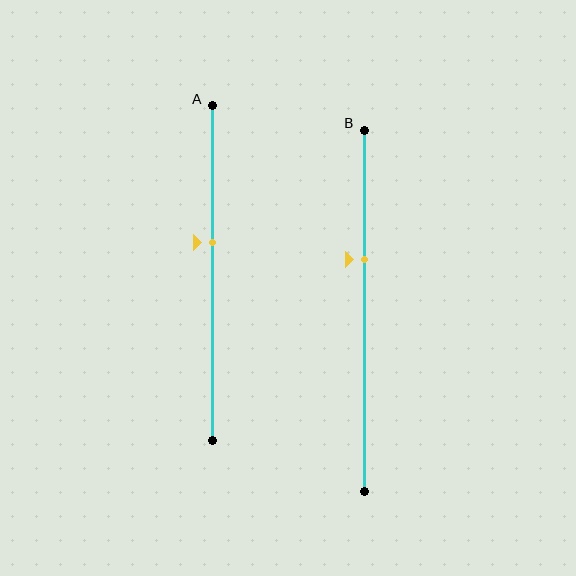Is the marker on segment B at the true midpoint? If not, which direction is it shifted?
No, the marker on segment B is shifted upward by about 14% of the segment length.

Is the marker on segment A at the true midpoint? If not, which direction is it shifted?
No, the marker on segment A is shifted upward by about 9% of the segment length.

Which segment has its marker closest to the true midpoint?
Segment A has its marker closest to the true midpoint.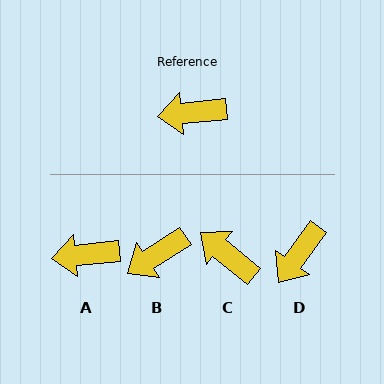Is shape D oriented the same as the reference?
No, it is off by about 48 degrees.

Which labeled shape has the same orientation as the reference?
A.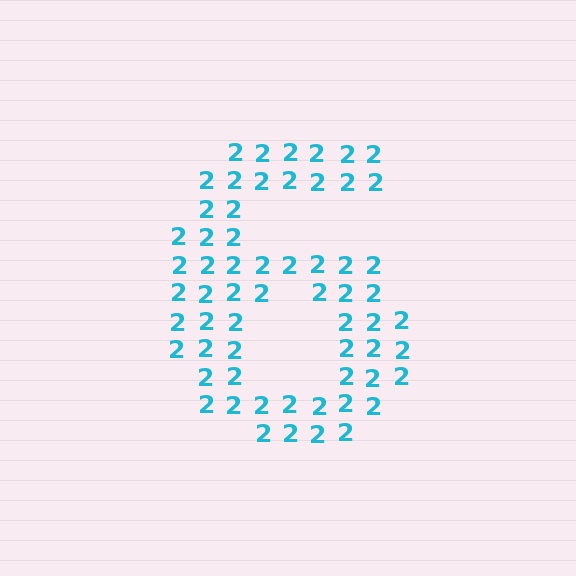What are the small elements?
The small elements are digit 2's.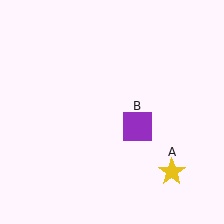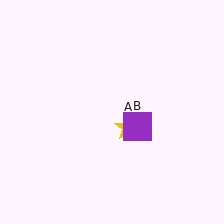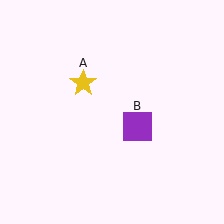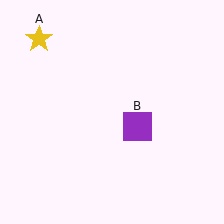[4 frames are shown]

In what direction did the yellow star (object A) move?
The yellow star (object A) moved up and to the left.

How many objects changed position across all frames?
1 object changed position: yellow star (object A).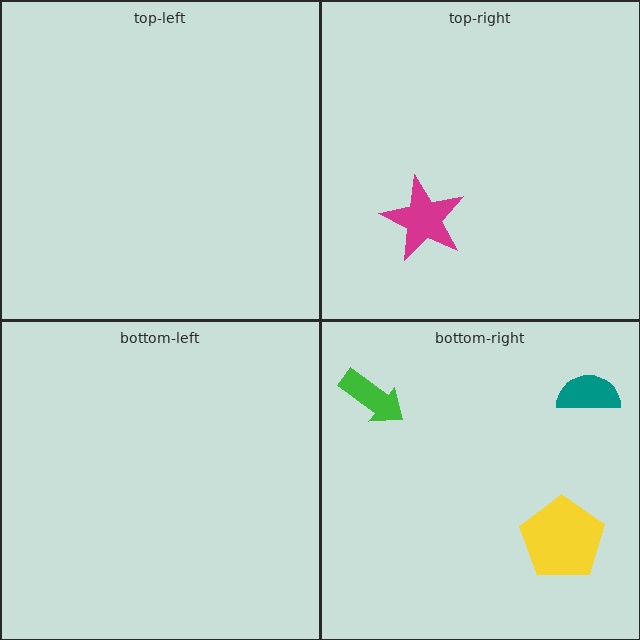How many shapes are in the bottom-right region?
3.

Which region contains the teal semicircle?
The bottom-right region.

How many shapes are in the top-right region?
1.